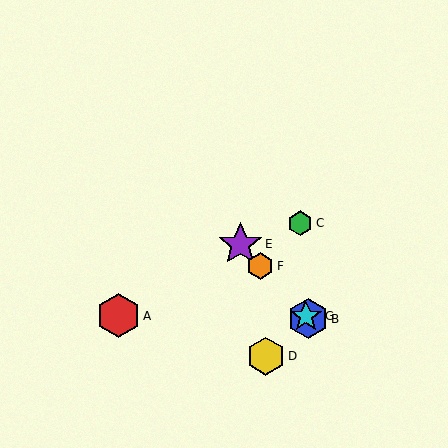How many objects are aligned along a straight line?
4 objects (B, E, F, G) are aligned along a straight line.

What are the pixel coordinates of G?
Object G is at (306, 316).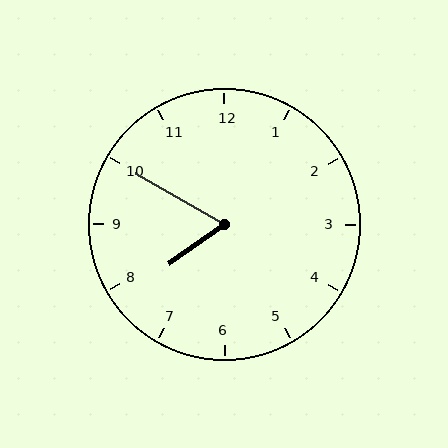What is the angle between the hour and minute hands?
Approximately 65 degrees.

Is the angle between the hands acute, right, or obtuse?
It is acute.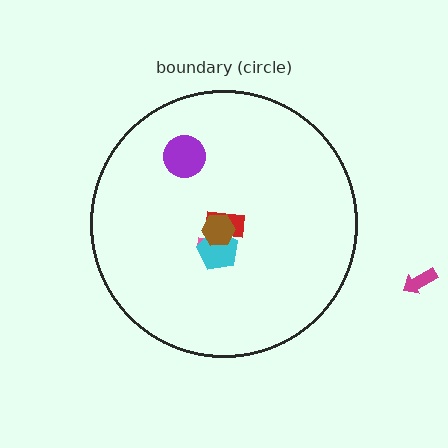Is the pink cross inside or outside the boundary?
Inside.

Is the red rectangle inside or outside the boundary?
Inside.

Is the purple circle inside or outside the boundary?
Inside.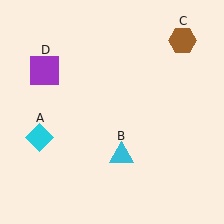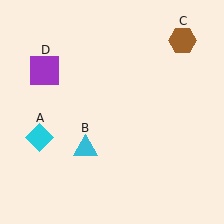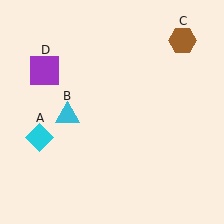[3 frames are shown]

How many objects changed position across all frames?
1 object changed position: cyan triangle (object B).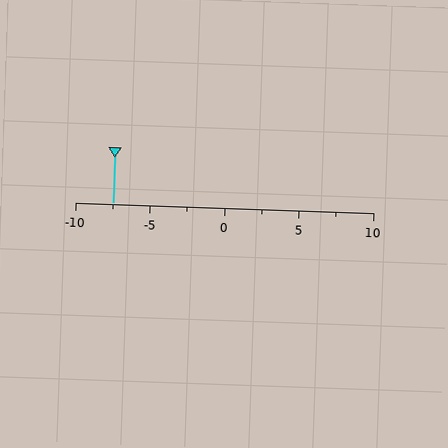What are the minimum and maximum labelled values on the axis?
The axis runs from -10 to 10.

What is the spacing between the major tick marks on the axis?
The major ticks are spaced 5 apart.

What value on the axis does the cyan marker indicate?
The marker indicates approximately -7.5.